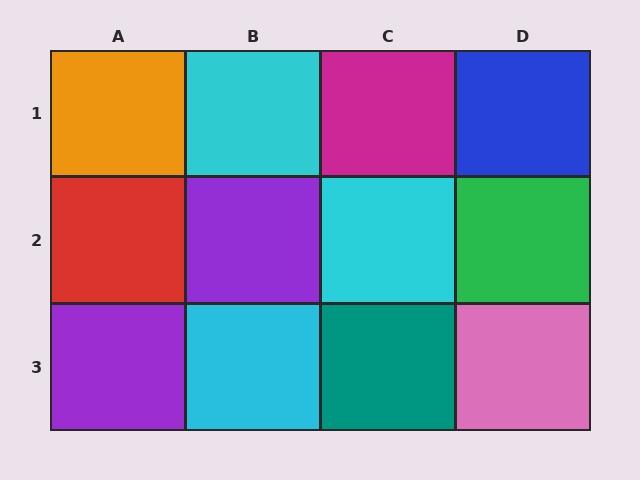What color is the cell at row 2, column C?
Cyan.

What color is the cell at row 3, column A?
Purple.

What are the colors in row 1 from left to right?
Orange, cyan, magenta, blue.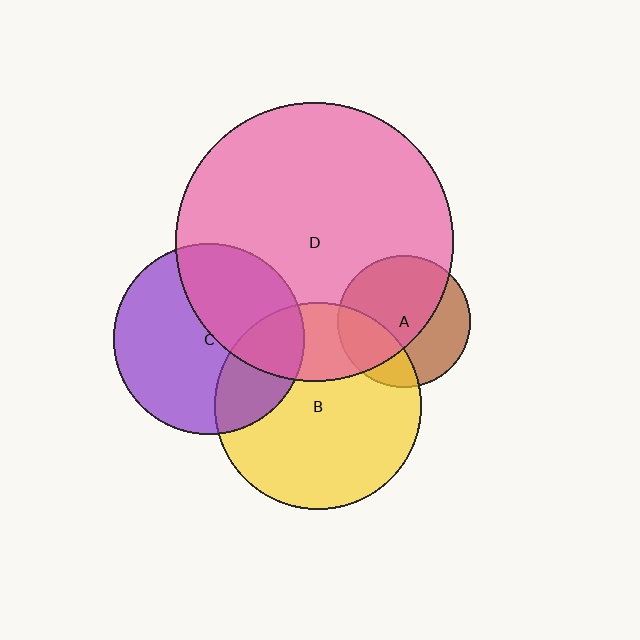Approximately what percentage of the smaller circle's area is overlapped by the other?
Approximately 65%.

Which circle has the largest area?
Circle D (pink).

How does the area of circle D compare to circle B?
Approximately 1.8 times.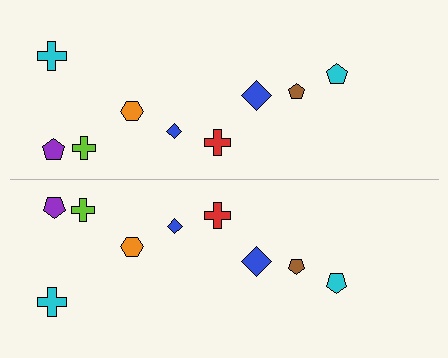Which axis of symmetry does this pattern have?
The pattern has a horizontal axis of symmetry running through the center of the image.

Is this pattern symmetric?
Yes, this pattern has bilateral (reflection) symmetry.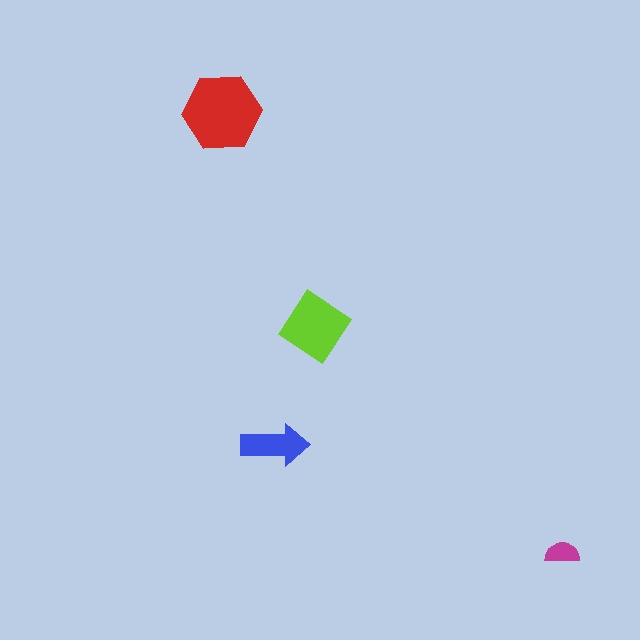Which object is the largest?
The red hexagon.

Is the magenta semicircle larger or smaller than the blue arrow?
Smaller.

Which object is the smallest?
The magenta semicircle.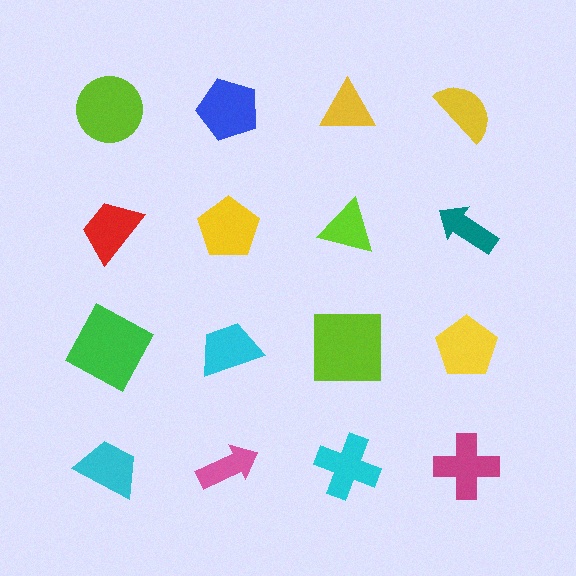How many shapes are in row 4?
4 shapes.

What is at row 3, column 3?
A lime square.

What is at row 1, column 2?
A blue pentagon.